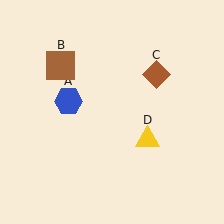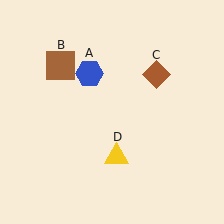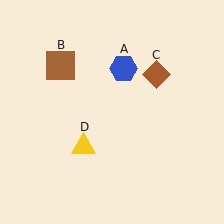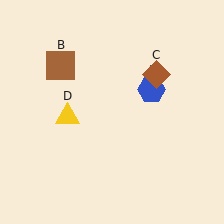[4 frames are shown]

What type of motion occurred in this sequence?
The blue hexagon (object A), yellow triangle (object D) rotated clockwise around the center of the scene.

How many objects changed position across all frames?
2 objects changed position: blue hexagon (object A), yellow triangle (object D).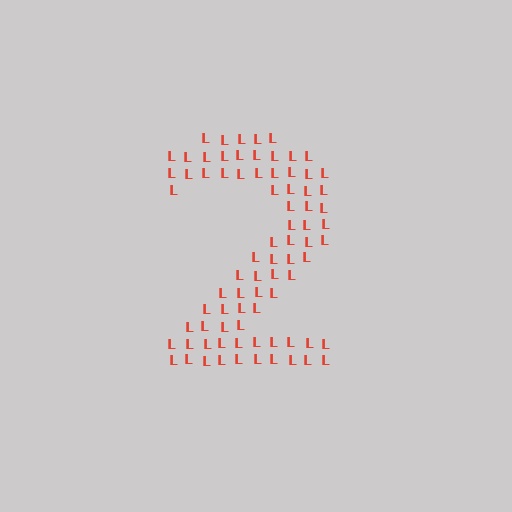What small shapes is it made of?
It is made of small letter L's.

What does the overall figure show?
The overall figure shows the digit 2.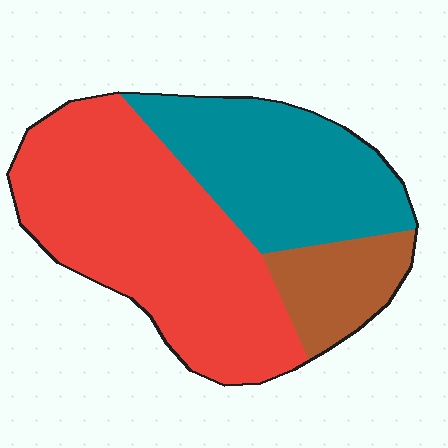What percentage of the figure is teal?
Teal takes up between a sixth and a third of the figure.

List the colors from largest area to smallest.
From largest to smallest: red, teal, brown.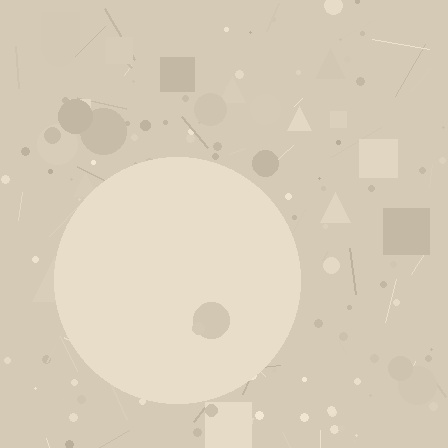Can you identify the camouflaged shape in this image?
The camouflaged shape is a circle.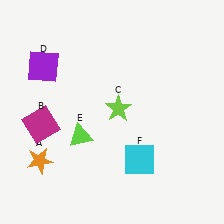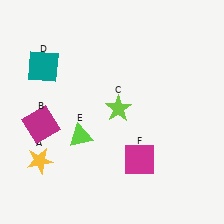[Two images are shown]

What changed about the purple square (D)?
In Image 1, D is purple. In Image 2, it changed to teal.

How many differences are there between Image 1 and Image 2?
There are 3 differences between the two images.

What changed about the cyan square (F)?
In Image 1, F is cyan. In Image 2, it changed to magenta.